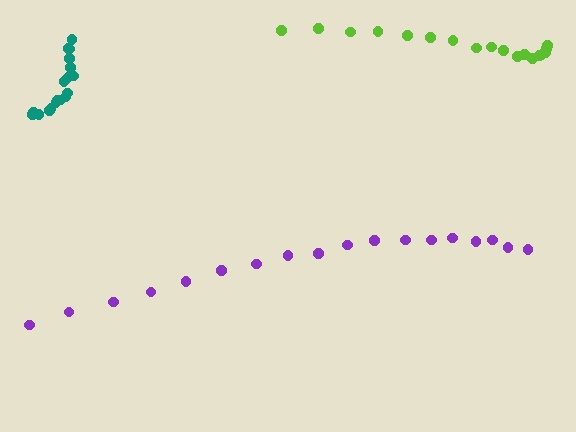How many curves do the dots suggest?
There are 3 distinct paths.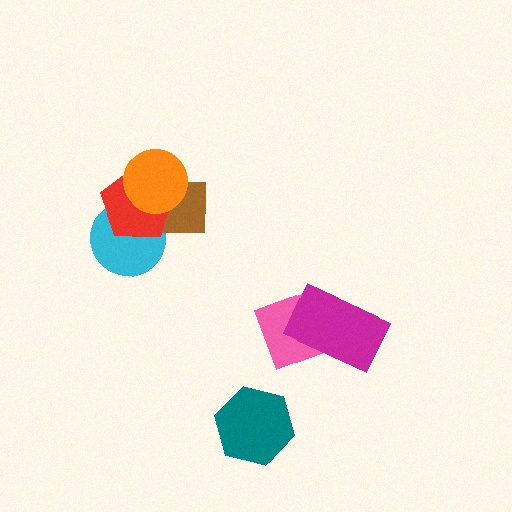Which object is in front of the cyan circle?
The red pentagon is in front of the cyan circle.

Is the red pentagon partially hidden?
Yes, it is partially covered by another shape.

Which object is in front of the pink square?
The magenta rectangle is in front of the pink square.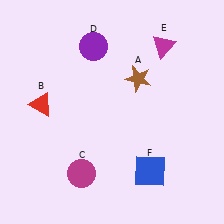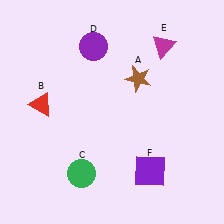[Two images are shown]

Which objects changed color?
C changed from magenta to green. F changed from blue to purple.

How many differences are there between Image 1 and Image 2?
There are 2 differences between the two images.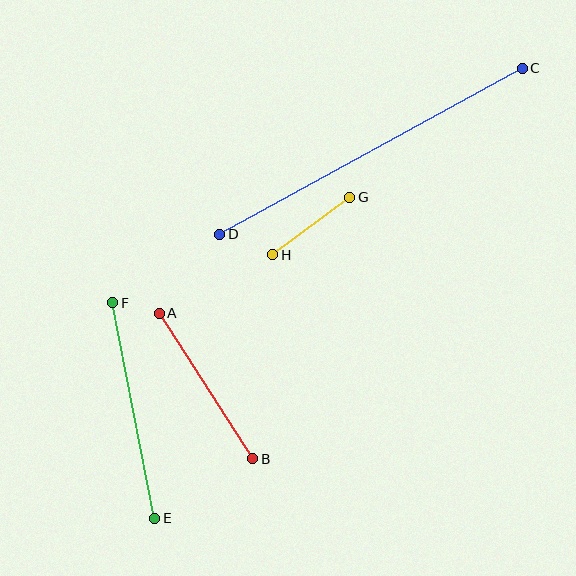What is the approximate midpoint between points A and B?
The midpoint is at approximately (206, 386) pixels.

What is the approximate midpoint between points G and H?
The midpoint is at approximately (311, 226) pixels.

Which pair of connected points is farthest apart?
Points C and D are farthest apart.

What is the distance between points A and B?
The distance is approximately 173 pixels.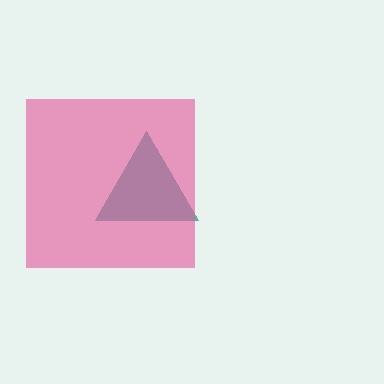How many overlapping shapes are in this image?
There are 2 overlapping shapes in the image.